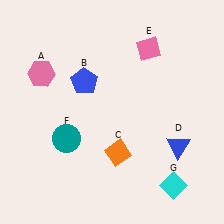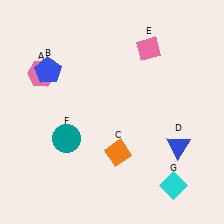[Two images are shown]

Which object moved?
The blue pentagon (B) moved left.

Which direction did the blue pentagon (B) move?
The blue pentagon (B) moved left.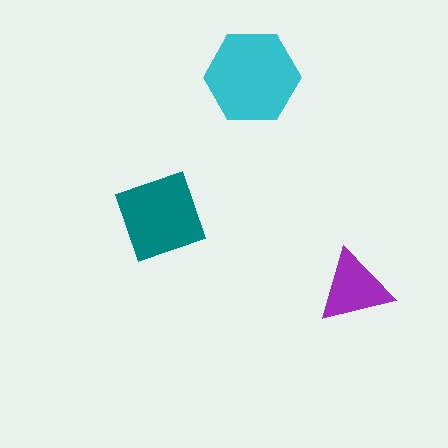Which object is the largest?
The cyan hexagon.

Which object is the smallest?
The purple triangle.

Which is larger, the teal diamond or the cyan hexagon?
The cyan hexagon.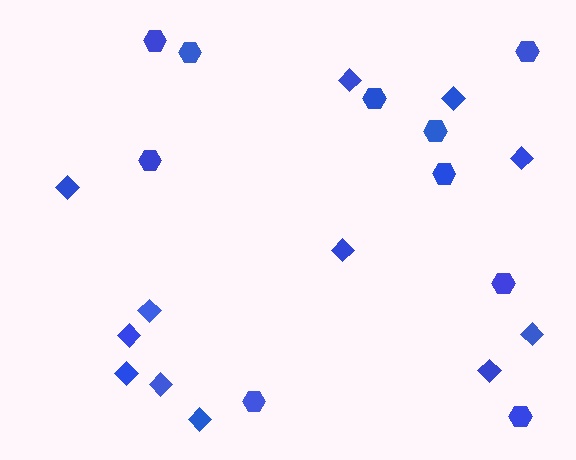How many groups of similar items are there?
There are 2 groups: one group of hexagons (10) and one group of diamonds (12).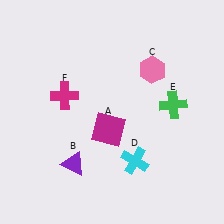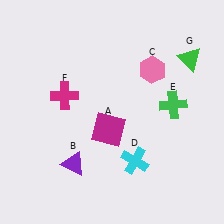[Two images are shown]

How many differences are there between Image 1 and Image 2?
There is 1 difference between the two images.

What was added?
A green triangle (G) was added in Image 2.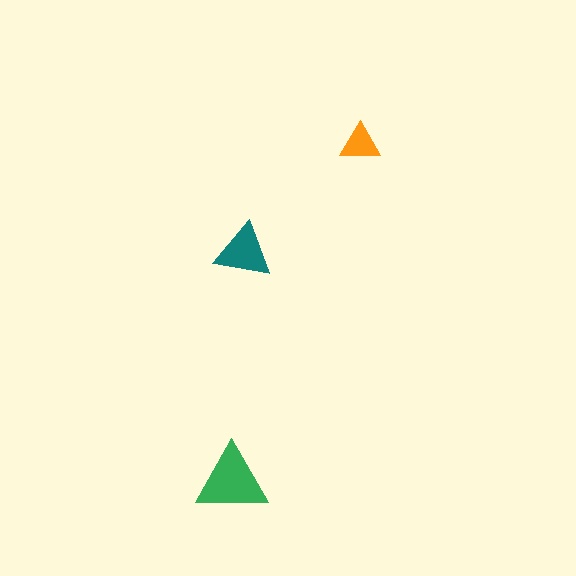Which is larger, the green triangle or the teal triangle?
The green one.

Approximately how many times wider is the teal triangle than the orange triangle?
About 1.5 times wider.